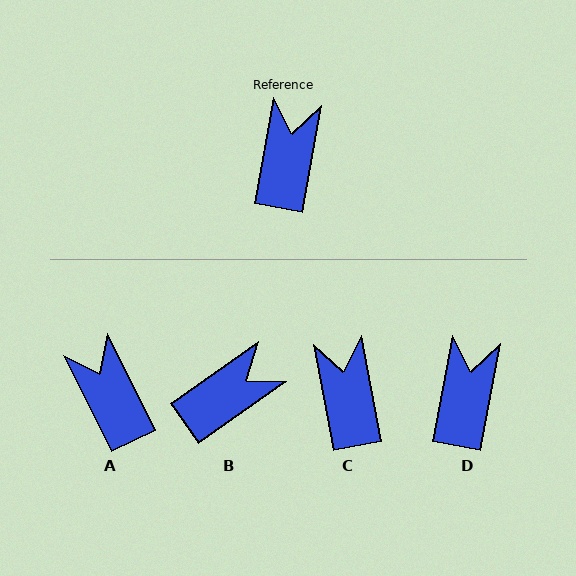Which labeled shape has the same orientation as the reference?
D.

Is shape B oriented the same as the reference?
No, it is off by about 45 degrees.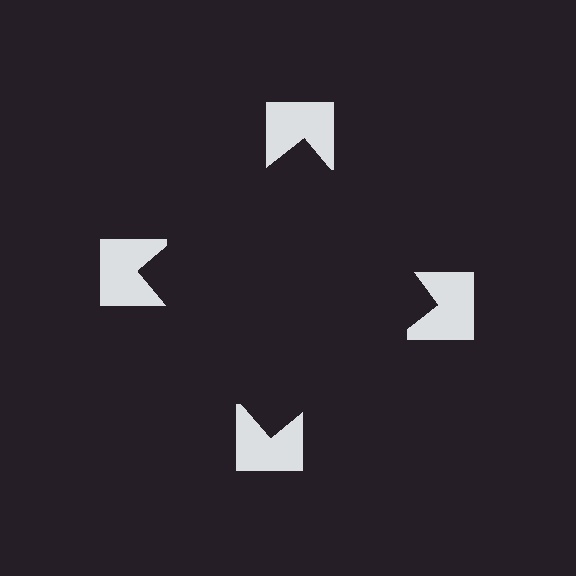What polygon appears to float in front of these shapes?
An illusory square — its edges are inferred from the aligned wedge cuts in the notched squares, not physically drawn.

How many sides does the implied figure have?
4 sides.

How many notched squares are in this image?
There are 4 — one at each vertex of the illusory square.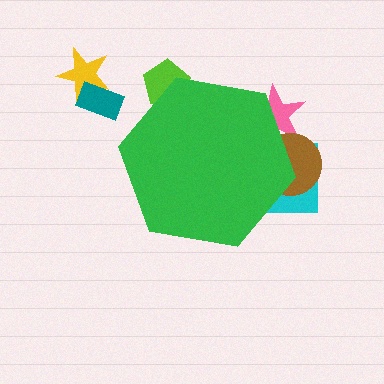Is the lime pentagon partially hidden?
Yes, the lime pentagon is partially hidden behind the green hexagon.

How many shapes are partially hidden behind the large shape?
4 shapes are partially hidden.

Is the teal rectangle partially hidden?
No, the teal rectangle is fully visible.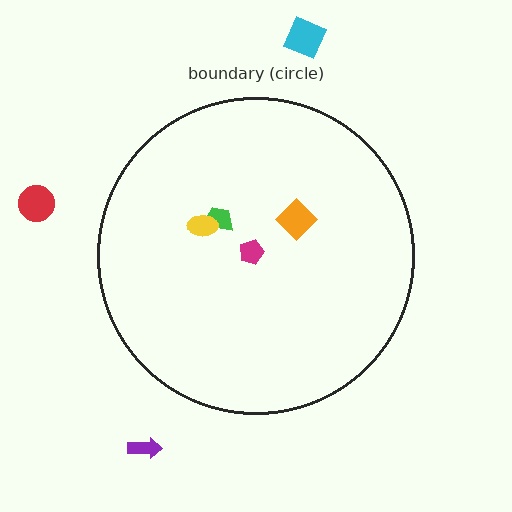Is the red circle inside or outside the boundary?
Outside.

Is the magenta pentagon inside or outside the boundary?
Inside.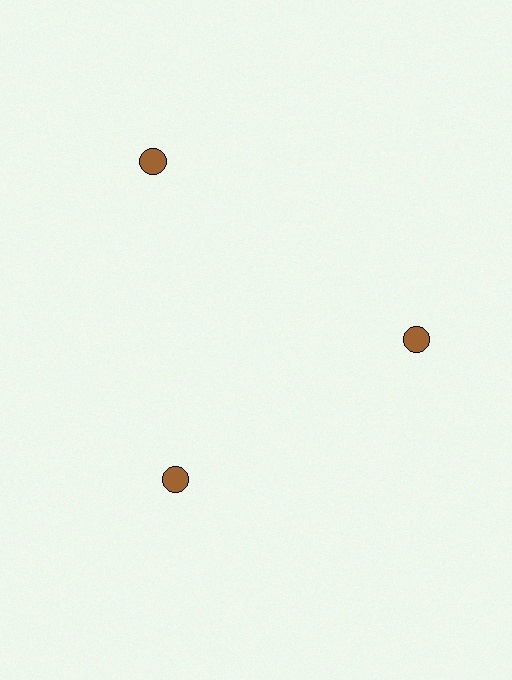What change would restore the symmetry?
The symmetry would be restored by moving it inward, back onto the ring so that all 3 circles sit at equal angles and equal distance from the center.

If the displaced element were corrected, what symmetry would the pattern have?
It would have 3-fold rotational symmetry — the pattern would map onto itself every 120 degrees.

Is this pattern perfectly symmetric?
No. The 3 brown circles are arranged in a ring, but one element near the 11 o'clock position is pushed outward from the center, breaking the 3-fold rotational symmetry.